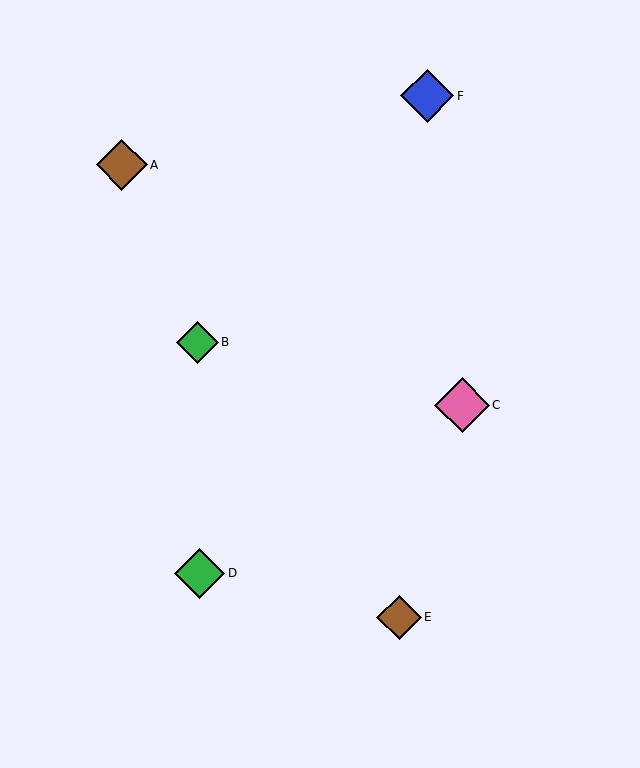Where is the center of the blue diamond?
The center of the blue diamond is at (427, 96).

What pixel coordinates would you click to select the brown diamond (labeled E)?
Click at (399, 617) to select the brown diamond E.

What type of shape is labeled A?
Shape A is a brown diamond.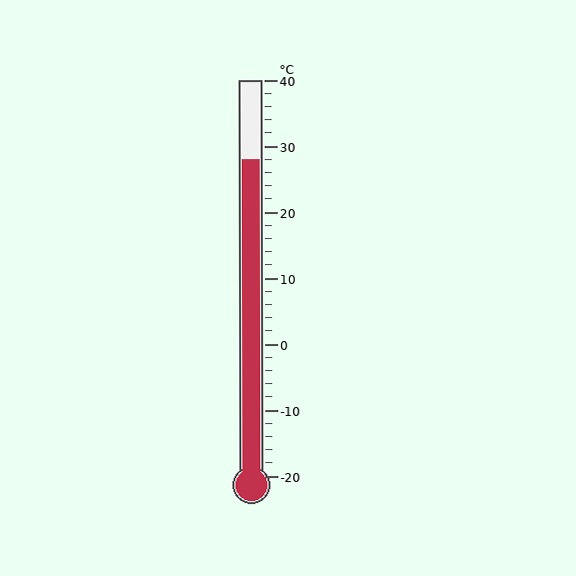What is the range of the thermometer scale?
The thermometer scale ranges from -20°C to 40°C.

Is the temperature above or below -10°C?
The temperature is above -10°C.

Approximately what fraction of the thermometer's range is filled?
The thermometer is filled to approximately 80% of its range.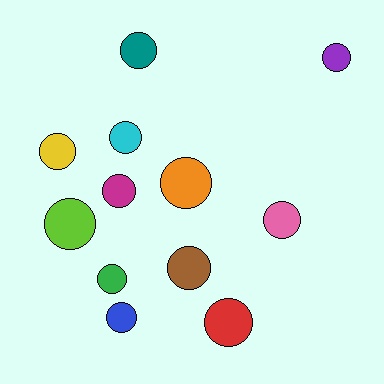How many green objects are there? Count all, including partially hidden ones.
There is 1 green object.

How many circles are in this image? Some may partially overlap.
There are 12 circles.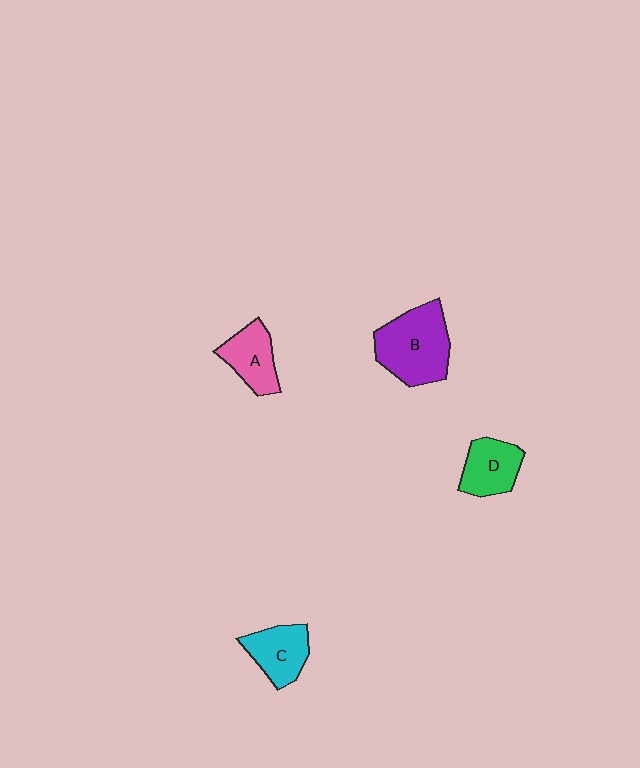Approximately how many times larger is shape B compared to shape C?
Approximately 1.6 times.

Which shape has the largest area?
Shape B (purple).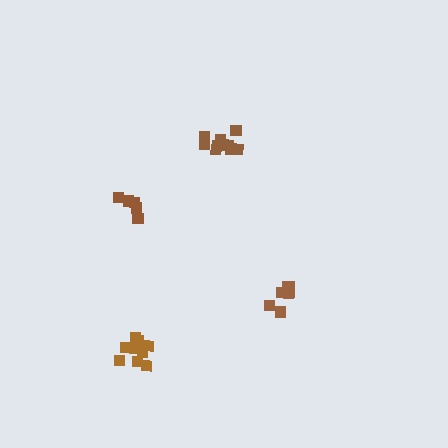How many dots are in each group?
Group 1: 5 dots, Group 2: 6 dots, Group 3: 11 dots, Group 4: 10 dots (32 total).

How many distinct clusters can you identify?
There are 4 distinct clusters.